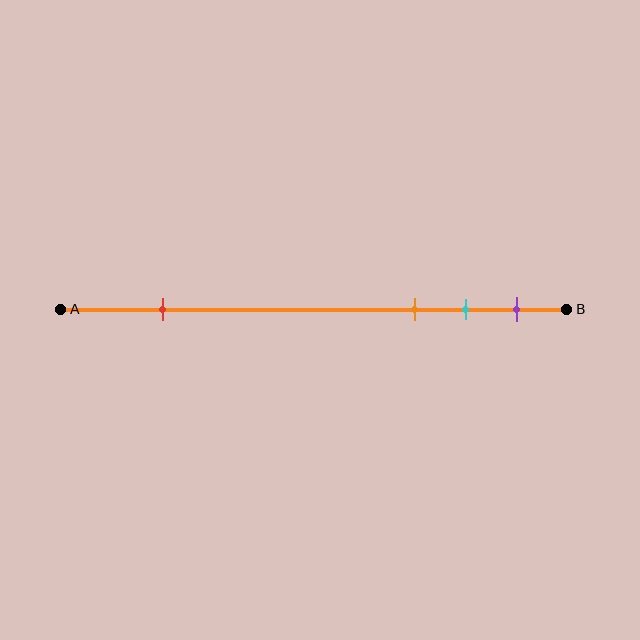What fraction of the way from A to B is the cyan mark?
The cyan mark is approximately 80% (0.8) of the way from A to B.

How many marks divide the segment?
There are 4 marks dividing the segment.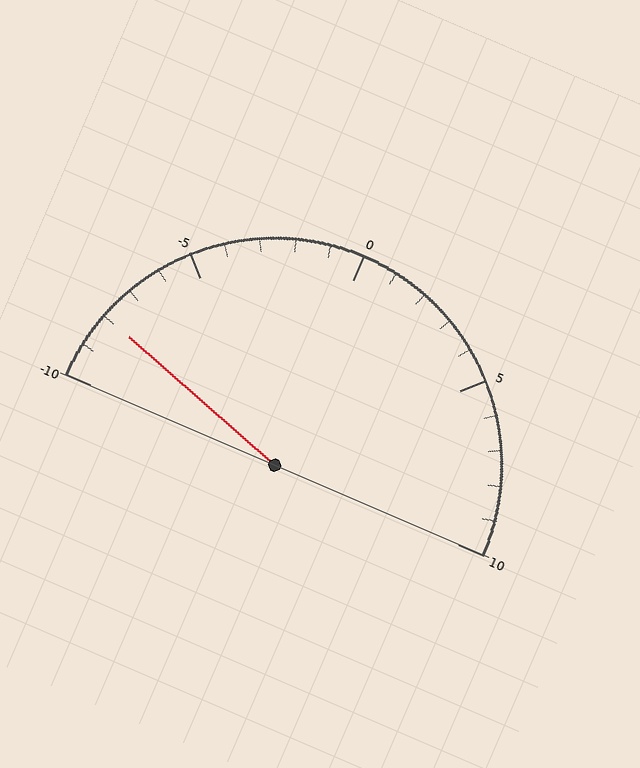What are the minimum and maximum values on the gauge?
The gauge ranges from -10 to 10.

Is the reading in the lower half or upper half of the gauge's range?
The reading is in the lower half of the range (-10 to 10).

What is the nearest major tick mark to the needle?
The nearest major tick mark is -10.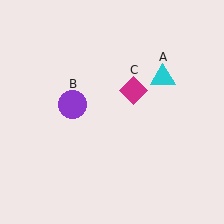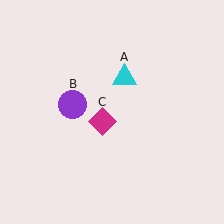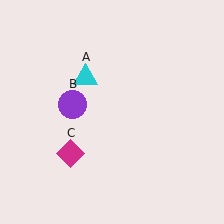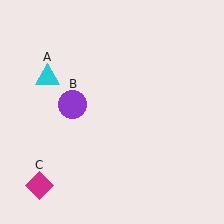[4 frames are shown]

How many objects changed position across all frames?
2 objects changed position: cyan triangle (object A), magenta diamond (object C).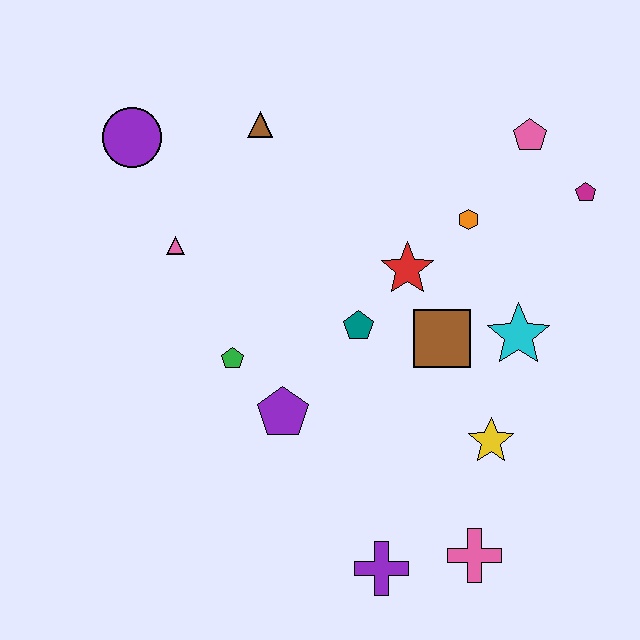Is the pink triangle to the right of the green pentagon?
No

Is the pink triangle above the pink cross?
Yes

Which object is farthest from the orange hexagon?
The purple cross is farthest from the orange hexagon.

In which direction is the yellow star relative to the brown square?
The yellow star is below the brown square.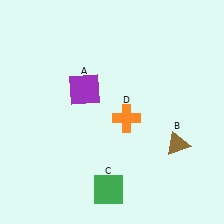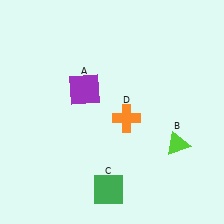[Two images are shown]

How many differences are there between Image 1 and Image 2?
There is 1 difference between the two images.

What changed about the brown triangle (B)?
In Image 1, B is brown. In Image 2, it changed to lime.